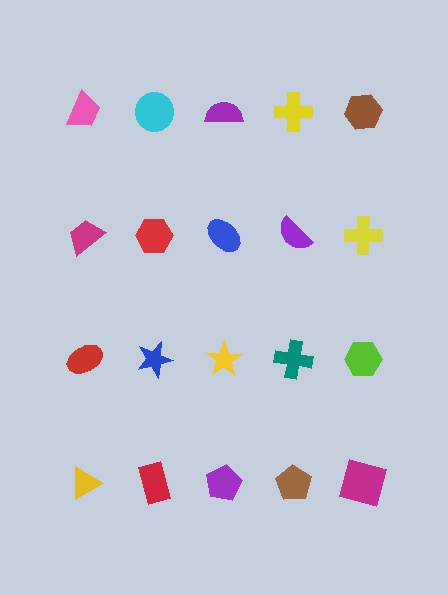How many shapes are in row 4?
5 shapes.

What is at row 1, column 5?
A brown hexagon.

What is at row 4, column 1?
A yellow triangle.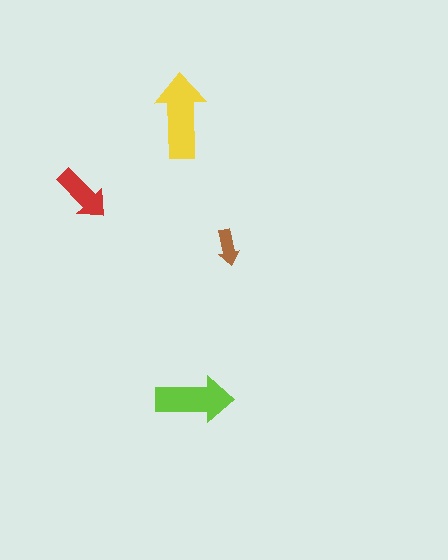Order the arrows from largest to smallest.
the yellow one, the lime one, the red one, the brown one.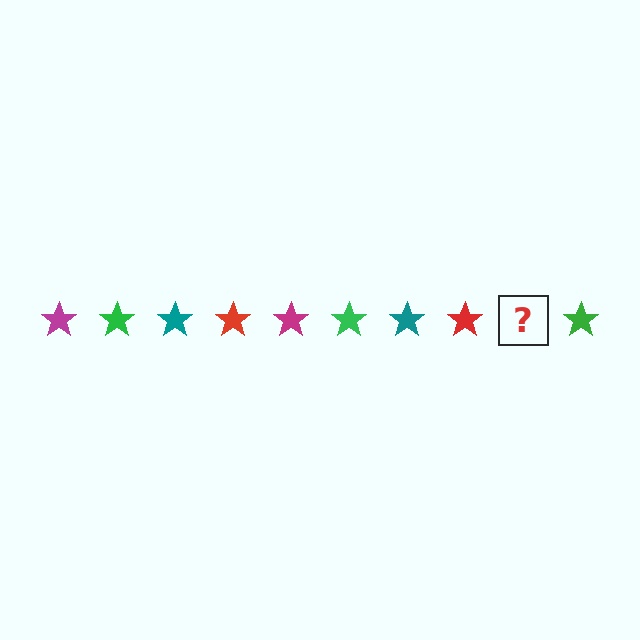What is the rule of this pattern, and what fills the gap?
The rule is that the pattern cycles through magenta, green, teal, red stars. The gap should be filled with a magenta star.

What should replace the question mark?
The question mark should be replaced with a magenta star.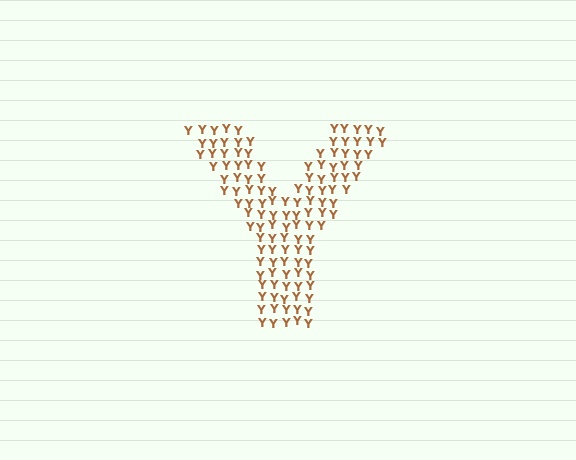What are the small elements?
The small elements are letter Y's.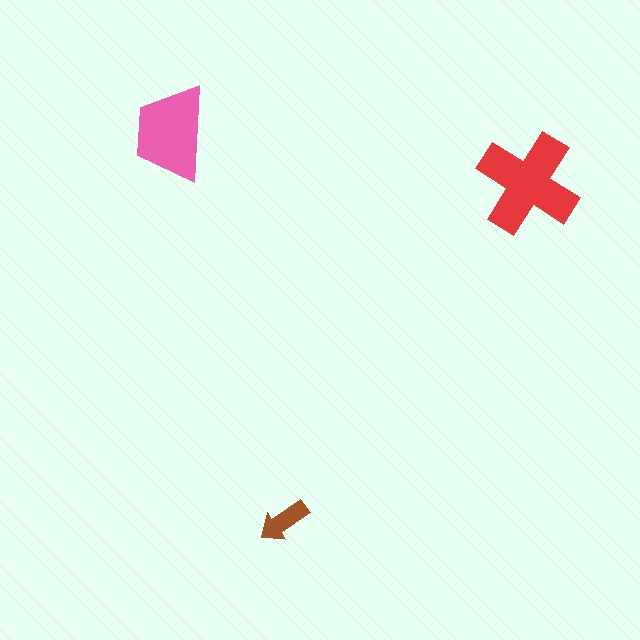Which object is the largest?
The red cross.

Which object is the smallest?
The brown arrow.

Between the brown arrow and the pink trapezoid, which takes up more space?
The pink trapezoid.